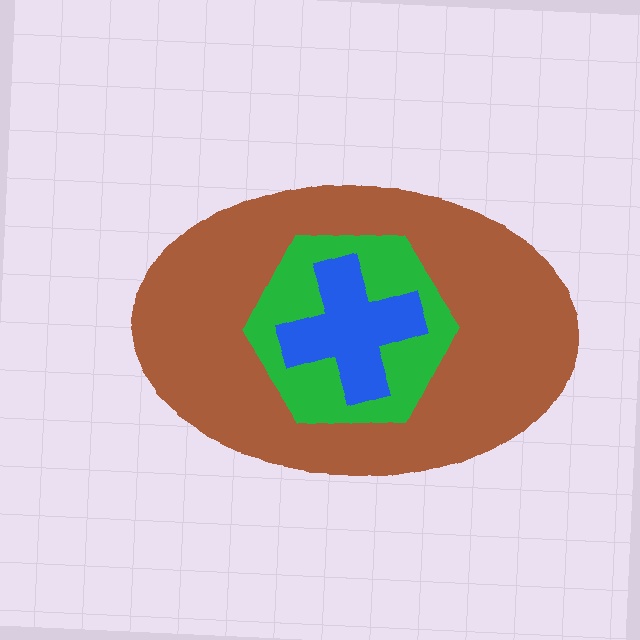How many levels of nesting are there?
3.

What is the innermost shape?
The blue cross.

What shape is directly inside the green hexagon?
The blue cross.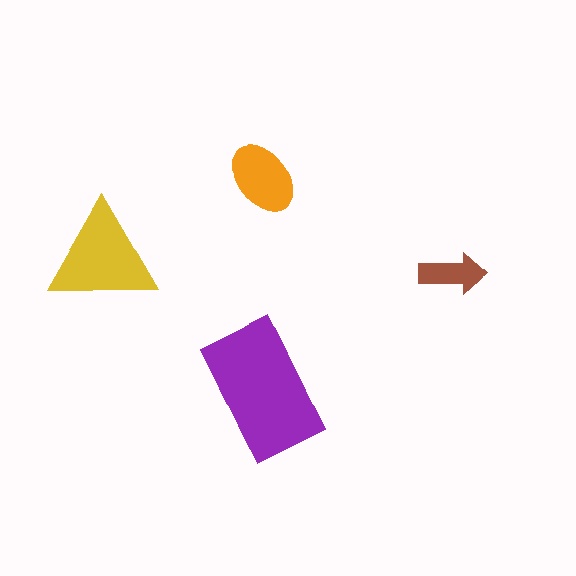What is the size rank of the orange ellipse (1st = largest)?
3rd.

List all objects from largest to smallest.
The purple rectangle, the yellow triangle, the orange ellipse, the brown arrow.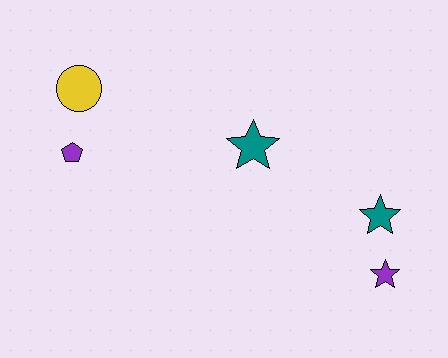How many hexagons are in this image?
There are no hexagons.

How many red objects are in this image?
There are no red objects.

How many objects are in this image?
There are 5 objects.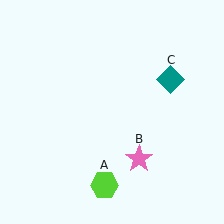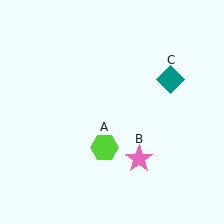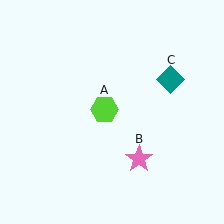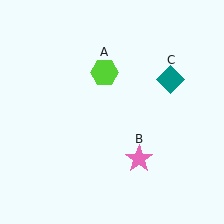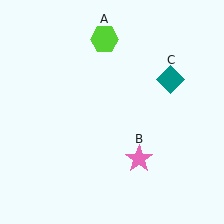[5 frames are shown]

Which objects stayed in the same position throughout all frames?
Pink star (object B) and teal diamond (object C) remained stationary.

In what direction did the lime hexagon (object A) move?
The lime hexagon (object A) moved up.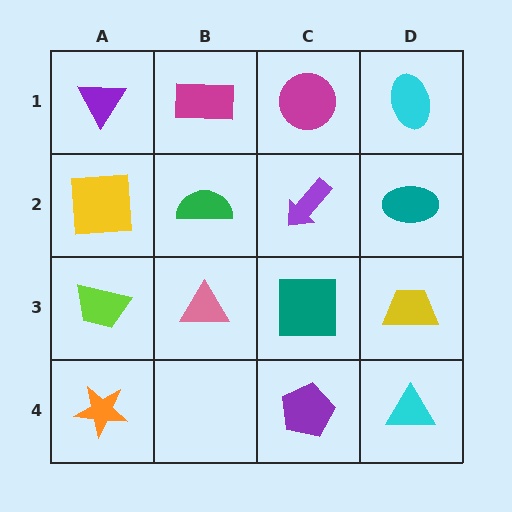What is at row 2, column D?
A teal ellipse.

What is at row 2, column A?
A yellow square.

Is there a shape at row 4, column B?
No, that cell is empty.